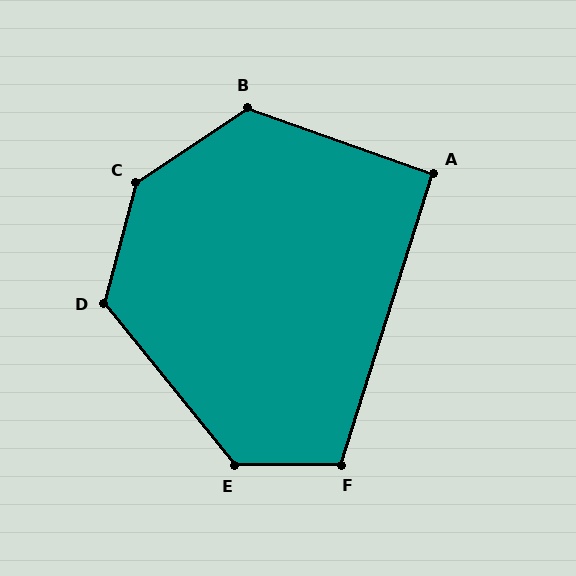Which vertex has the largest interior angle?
C, at approximately 139 degrees.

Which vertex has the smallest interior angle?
A, at approximately 92 degrees.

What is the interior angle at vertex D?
Approximately 126 degrees (obtuse).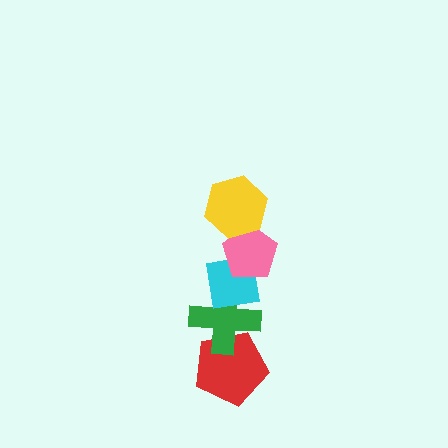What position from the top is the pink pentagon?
The pink pentagon is 2nd from the top.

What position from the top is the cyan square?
The cyan square is 3rd from the top.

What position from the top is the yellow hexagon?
The yellow hexagon is 1st from the top.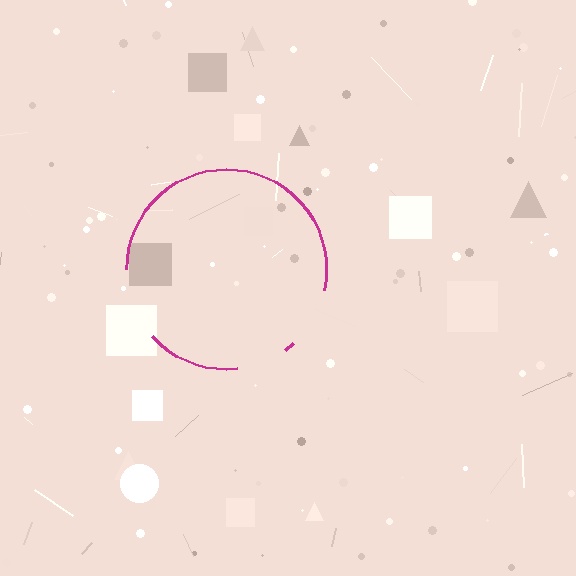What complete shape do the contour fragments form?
The contour fragments form a circle.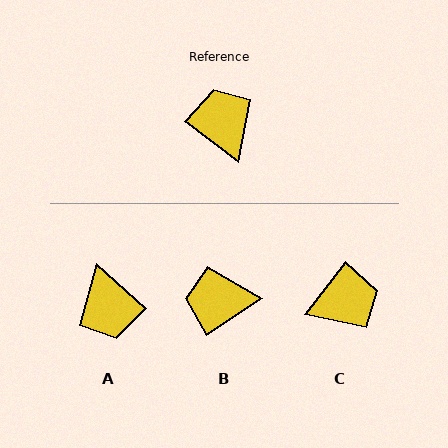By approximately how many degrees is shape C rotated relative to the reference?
Approximately 90 degrees clockwise.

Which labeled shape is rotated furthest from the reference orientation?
A, about 176 degrees away.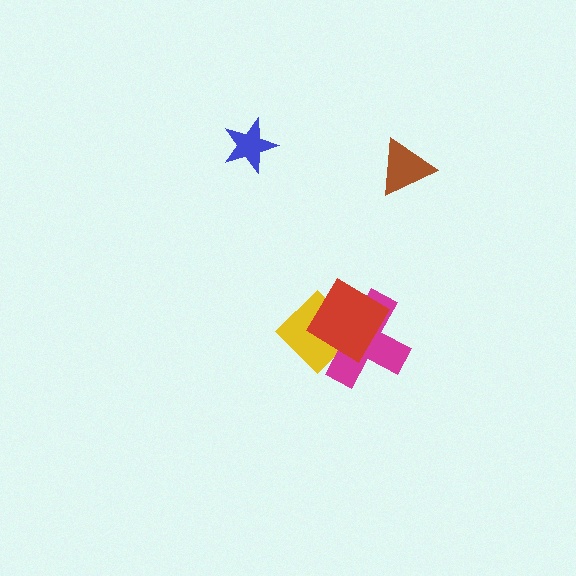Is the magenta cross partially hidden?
Yes, it is partially covered by another shape.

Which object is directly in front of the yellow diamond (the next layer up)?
The magenta cross is directly in front of the yellow diamond.